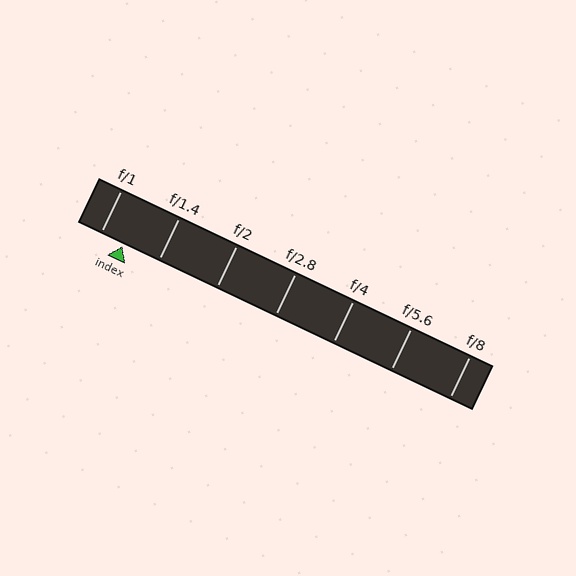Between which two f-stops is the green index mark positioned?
The index mark is between f/1 and f/1.4.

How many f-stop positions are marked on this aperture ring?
There are 7 f-stop positions marked.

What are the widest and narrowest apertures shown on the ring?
The widest aperture shown is f/1 and the narrowest is f/8.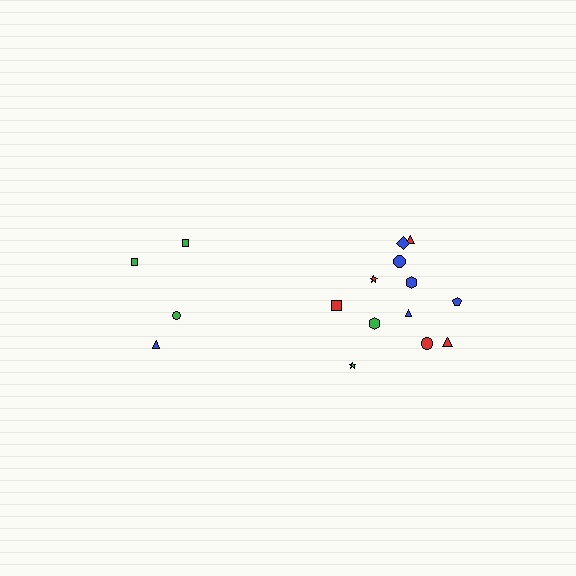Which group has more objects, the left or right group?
The right group.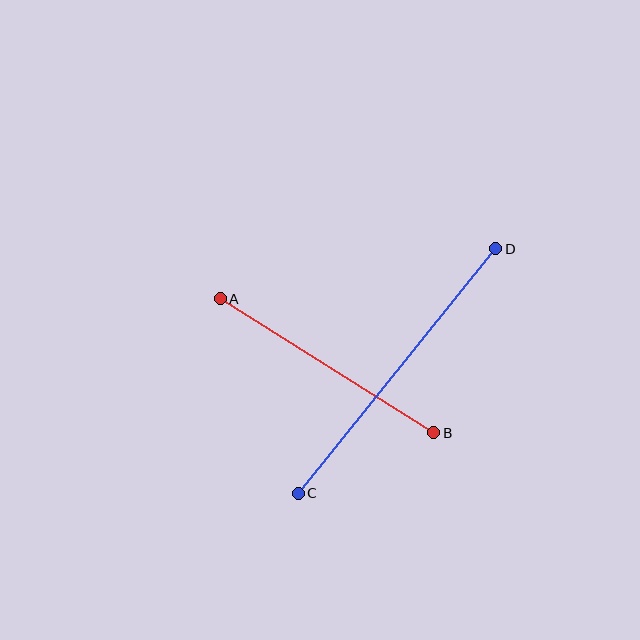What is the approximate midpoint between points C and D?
The midpoint is at approximately (397, 371) pixels.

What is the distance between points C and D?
The distance is approximately 315 pixels.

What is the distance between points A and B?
The distance is approximately 252 pixels.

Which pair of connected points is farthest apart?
Points C and D are farthest apart.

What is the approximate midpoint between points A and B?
The midpoint is at approximately (327, 366) pixels.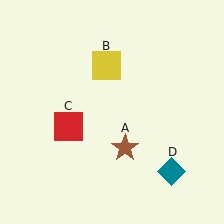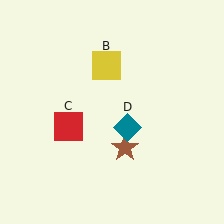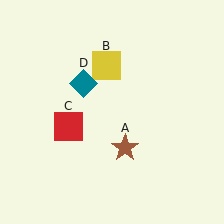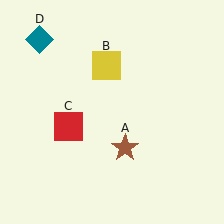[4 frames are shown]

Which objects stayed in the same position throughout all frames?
Brown star (object A) and yellow square (object B) and red square (object C) remained stationary.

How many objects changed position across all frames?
1 object changed position: teal diamond (object D).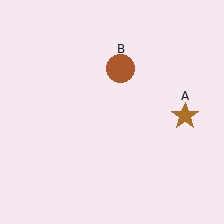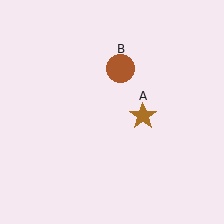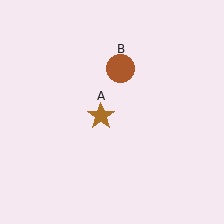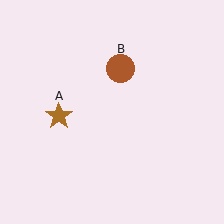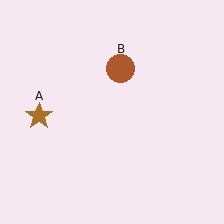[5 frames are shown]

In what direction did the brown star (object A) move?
The brown star (object A) moved left.